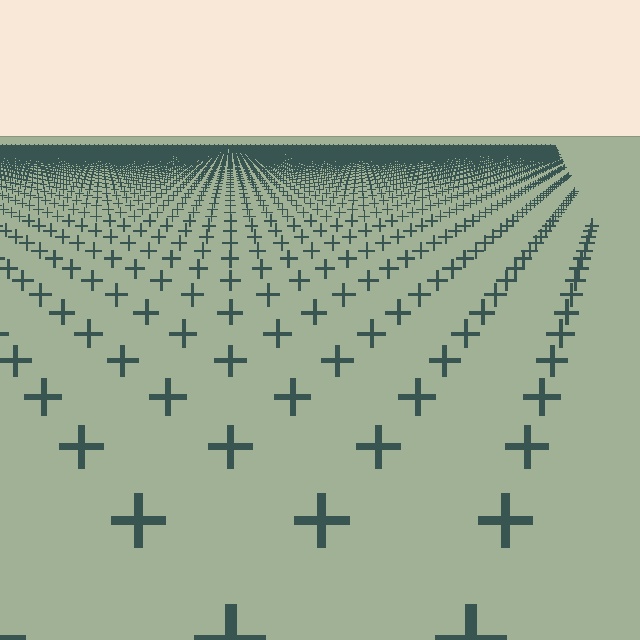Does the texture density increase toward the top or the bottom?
Density increases toward the top.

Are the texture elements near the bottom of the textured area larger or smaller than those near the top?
Larger. Near the bottom, elements are closer to the viewer and appear at a bigger on-screen size.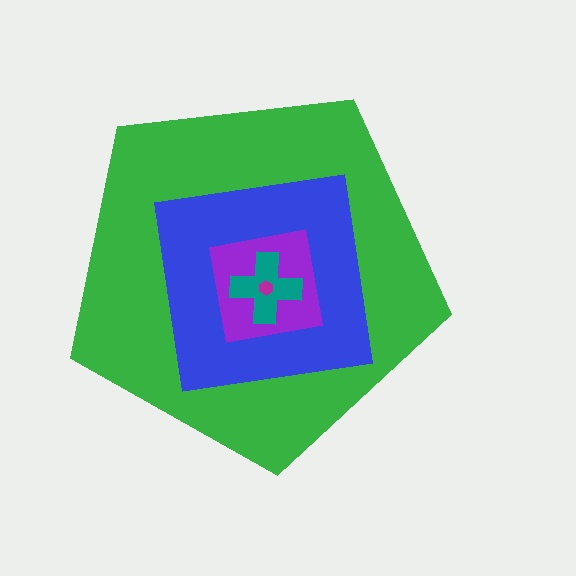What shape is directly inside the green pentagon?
The blue square.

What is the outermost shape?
The green pentagon.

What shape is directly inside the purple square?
The teal cross.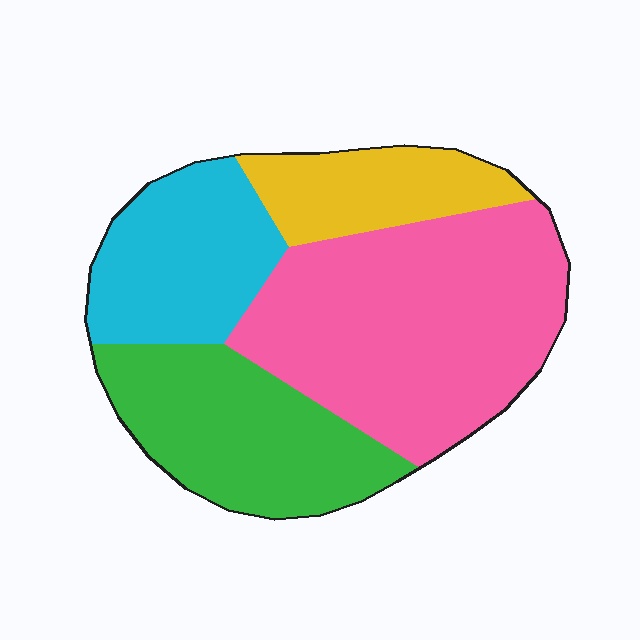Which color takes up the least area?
Yellow, at roughly 15%.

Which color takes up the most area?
Pink, at roughly 40%.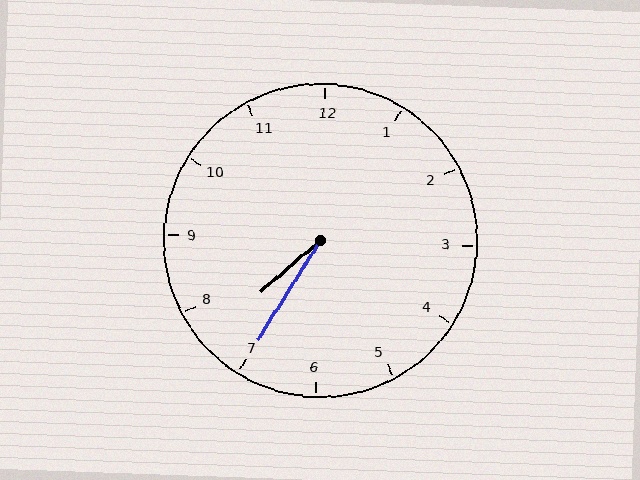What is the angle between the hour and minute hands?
Approximately 18 degrees.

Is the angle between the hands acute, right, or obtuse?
It is acute.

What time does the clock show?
7:35.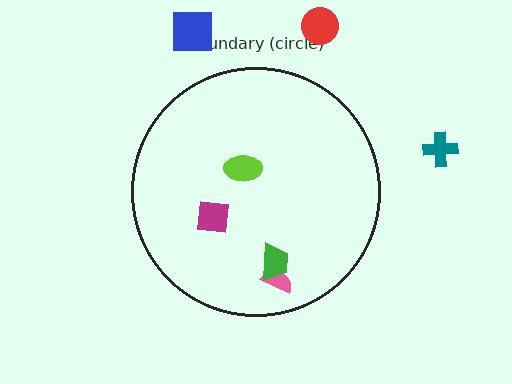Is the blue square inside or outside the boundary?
Outside.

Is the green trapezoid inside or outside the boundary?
Inside.